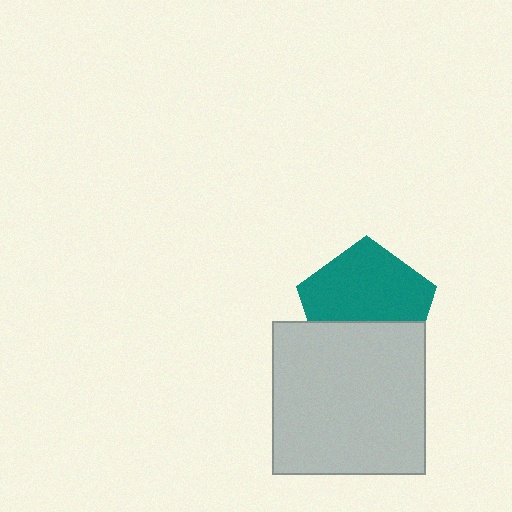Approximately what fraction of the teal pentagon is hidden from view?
Roughly 38% of the teal pentagon is hidden behind the light gray square.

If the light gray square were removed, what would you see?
You would see the complete teal pentagon.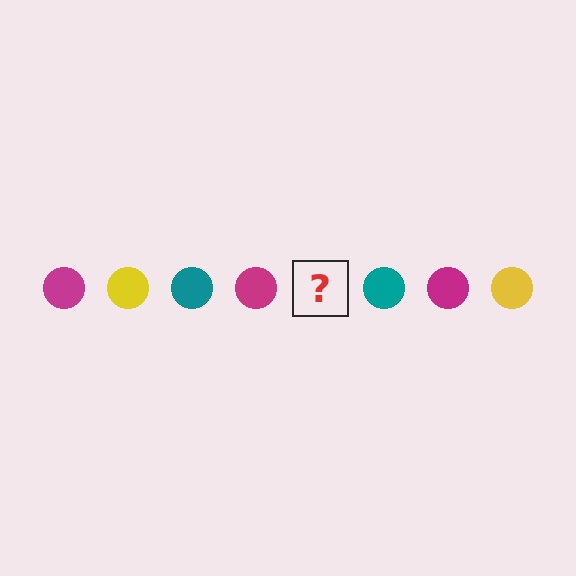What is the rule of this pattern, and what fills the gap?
The rule is that the pattern cycles through magenta, yellow, teal circles. The gap should be filled with a yellow circle.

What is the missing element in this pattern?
The missing element is a yellow circle.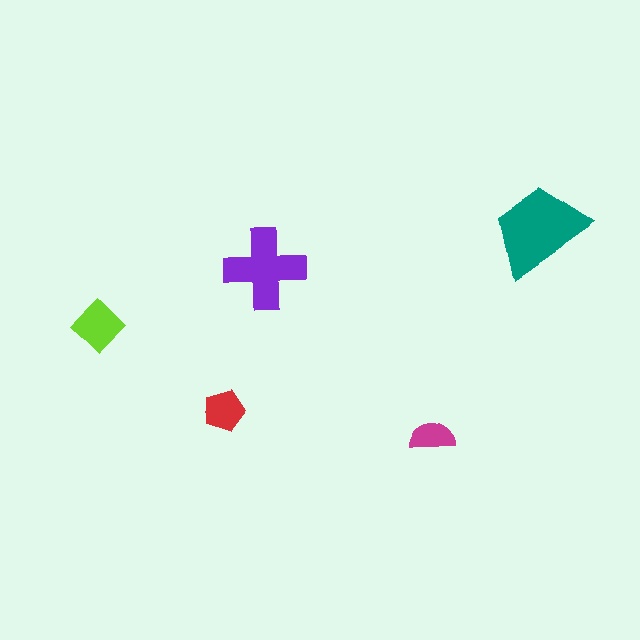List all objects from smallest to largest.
The magenta semicircle, the red pentagon, the lime diamond, the purple cross, the teal trapezoid.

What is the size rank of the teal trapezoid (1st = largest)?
1st.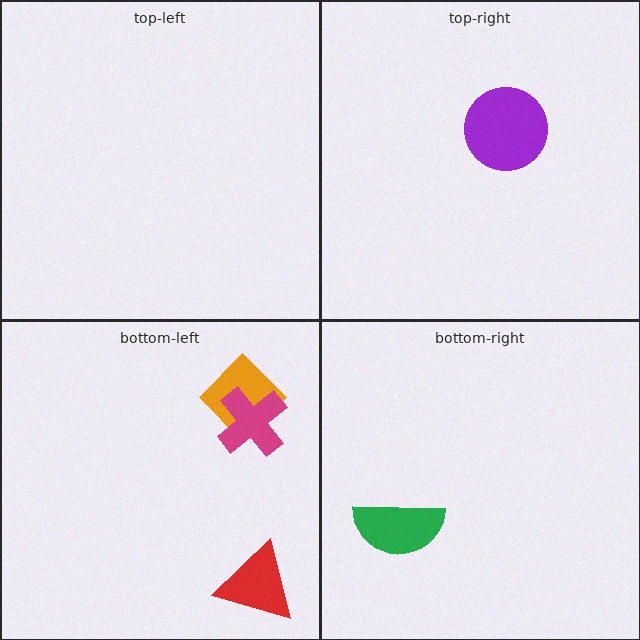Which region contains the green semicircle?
The bottom-right region.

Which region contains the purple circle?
The top-right region.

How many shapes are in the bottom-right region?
1.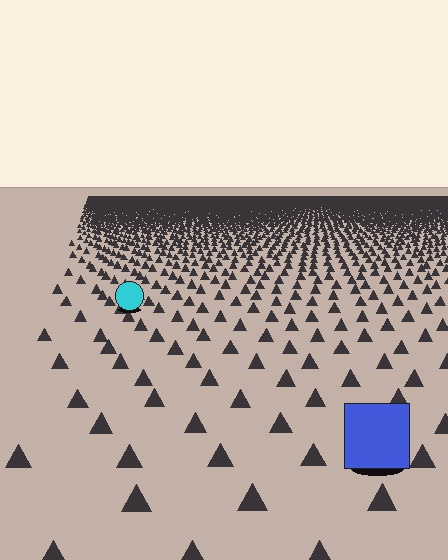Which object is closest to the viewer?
The blue square is closest. The texture marks near it are larger and more spread out.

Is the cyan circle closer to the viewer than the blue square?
No. The blue square is closer — you can tell from the texture gradient: the ground texture is coarser near it.